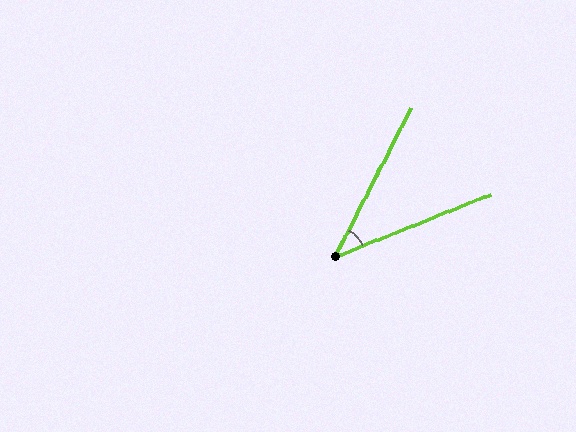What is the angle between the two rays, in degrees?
Approximately 41 degrees.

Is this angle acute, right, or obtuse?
It is acute.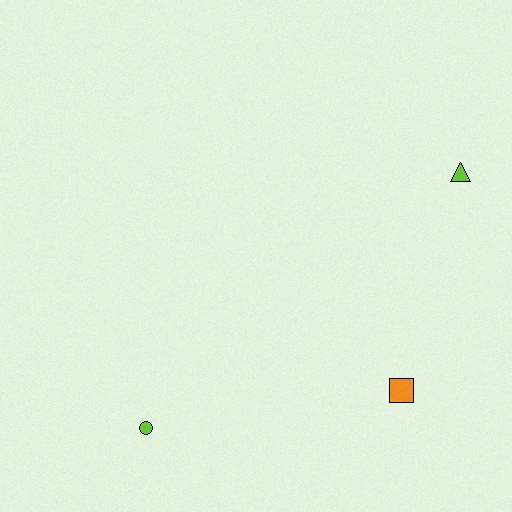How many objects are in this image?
There are 3 objects.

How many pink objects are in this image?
There are no pink objects.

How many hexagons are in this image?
There are no hexagons.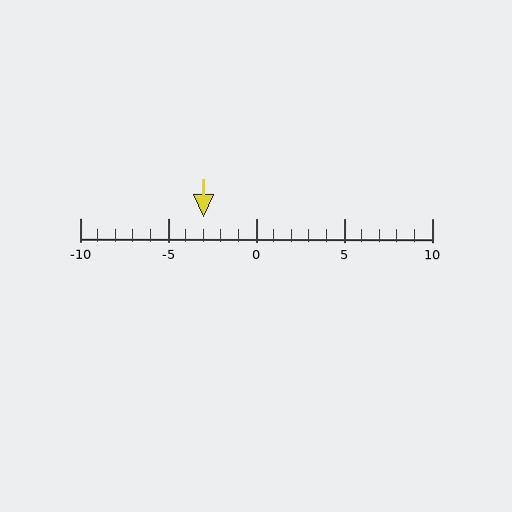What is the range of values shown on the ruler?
The ruler shows values from -10 to 10.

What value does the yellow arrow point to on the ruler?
The yellow arrow points to approximately -3.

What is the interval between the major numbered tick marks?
The major tick marks are spaced 5 units apart.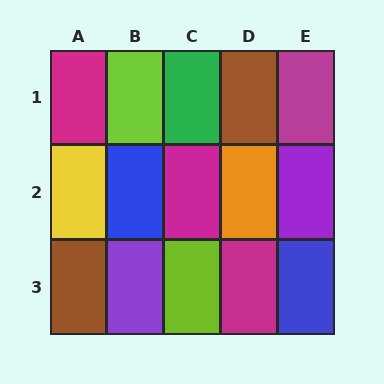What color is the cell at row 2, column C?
Magenta.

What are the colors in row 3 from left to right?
Brown, purple, lime, magenta, blue.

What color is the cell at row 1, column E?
Magenta.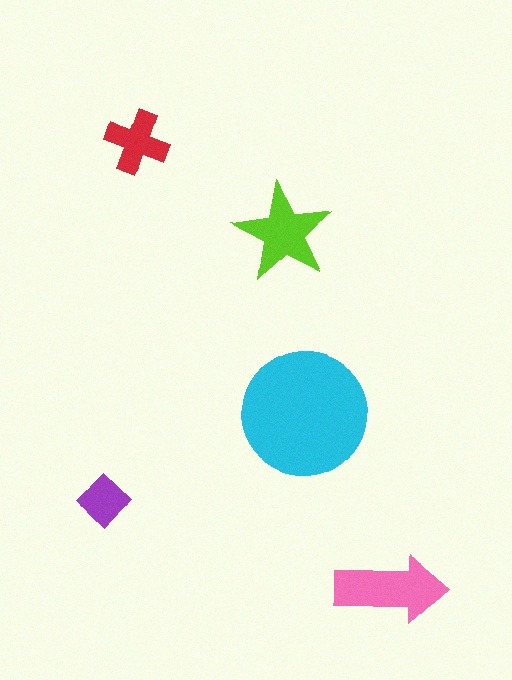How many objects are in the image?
There are 5 objects in the image.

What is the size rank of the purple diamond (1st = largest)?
5th.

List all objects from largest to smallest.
The cyan circle, the pink arrow, the lime star, the red cross, the purple diamond.